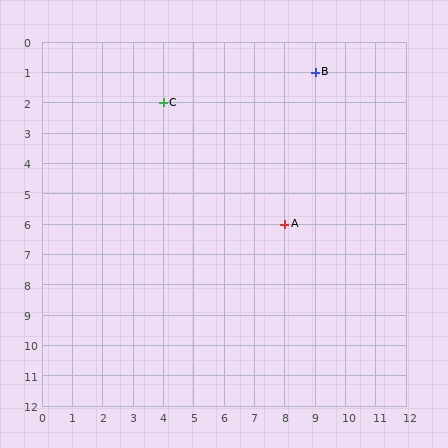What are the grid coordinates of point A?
Point A is at grid coordinates (8, 6).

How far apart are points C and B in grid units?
Points C and B are 5 columns and 1 row apart (about 5.1 grid units diagonally).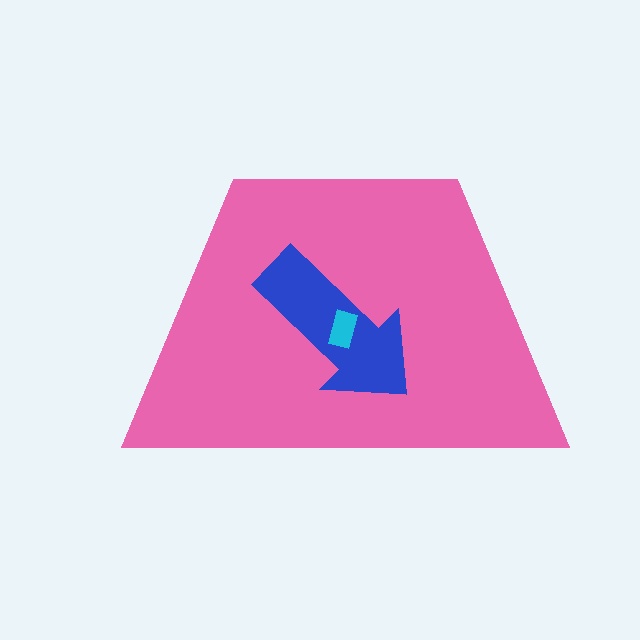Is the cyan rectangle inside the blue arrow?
Yes.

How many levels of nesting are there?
3.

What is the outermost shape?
The pink trapezoid.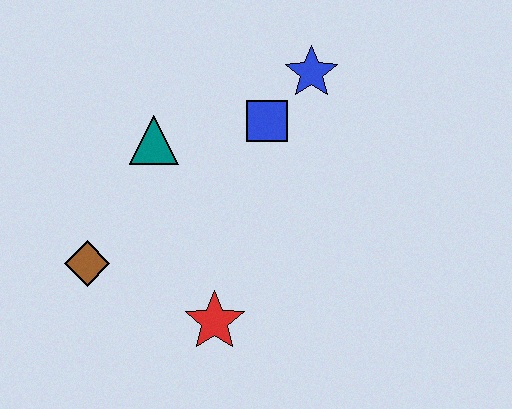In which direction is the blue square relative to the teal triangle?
The blue square is to the right of the teal triangle.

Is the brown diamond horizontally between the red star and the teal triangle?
No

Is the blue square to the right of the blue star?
No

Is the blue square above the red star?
Yes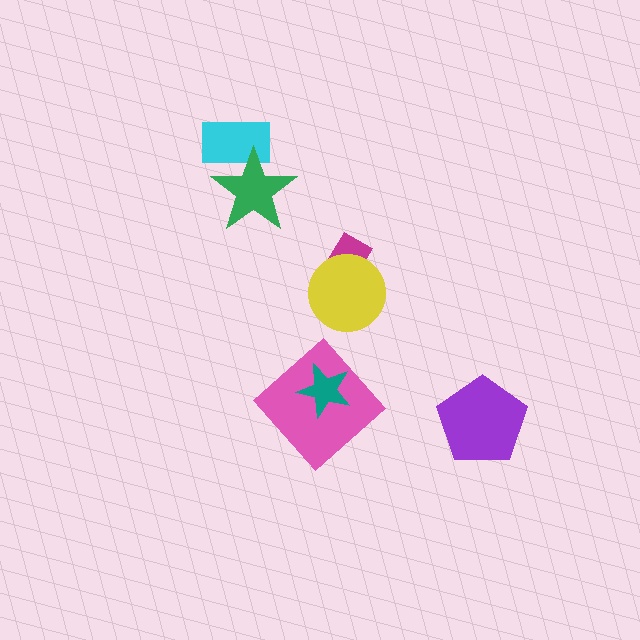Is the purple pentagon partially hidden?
No, no other shape covers it.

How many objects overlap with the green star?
1 object overlaps with the green star.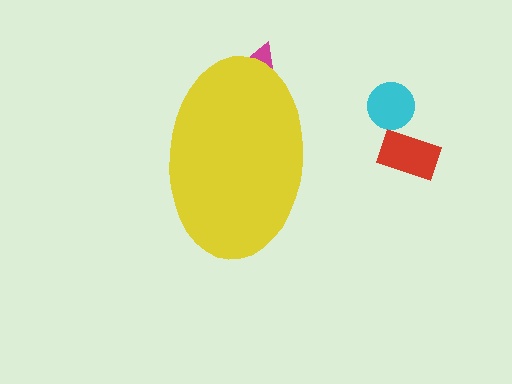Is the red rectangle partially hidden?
No, the red rectangle is fully visible.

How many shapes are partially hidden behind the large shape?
1 shape is partially hidden.